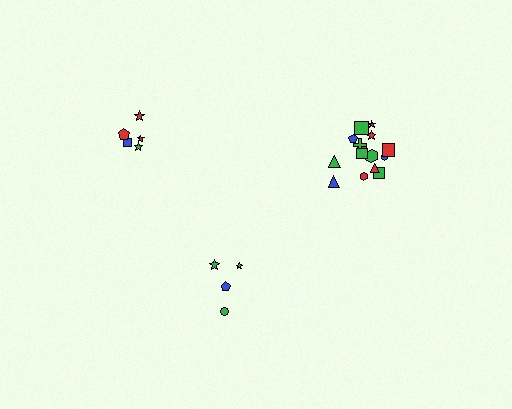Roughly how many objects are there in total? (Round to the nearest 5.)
Roughly 25 objects in total.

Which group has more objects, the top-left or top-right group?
The top-right group.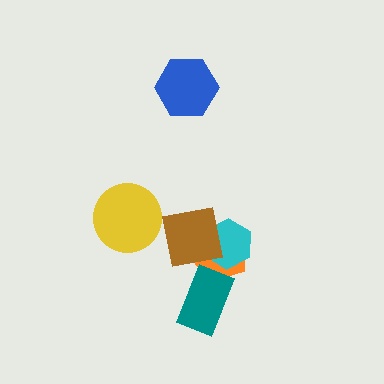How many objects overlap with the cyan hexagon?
2 objects overlap with the cyan hexagon.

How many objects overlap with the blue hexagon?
0 objects overlap with the blue hexagon.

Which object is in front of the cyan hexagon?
The brown square is in front of the cyan hexagon.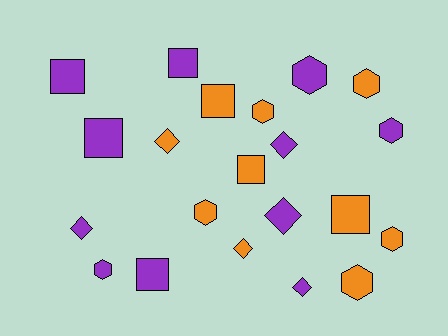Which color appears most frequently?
Purple, with 11 objects.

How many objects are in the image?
There are 21 objects.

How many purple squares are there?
There are 4 purple squares.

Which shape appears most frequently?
Hexagon, with 8 objects.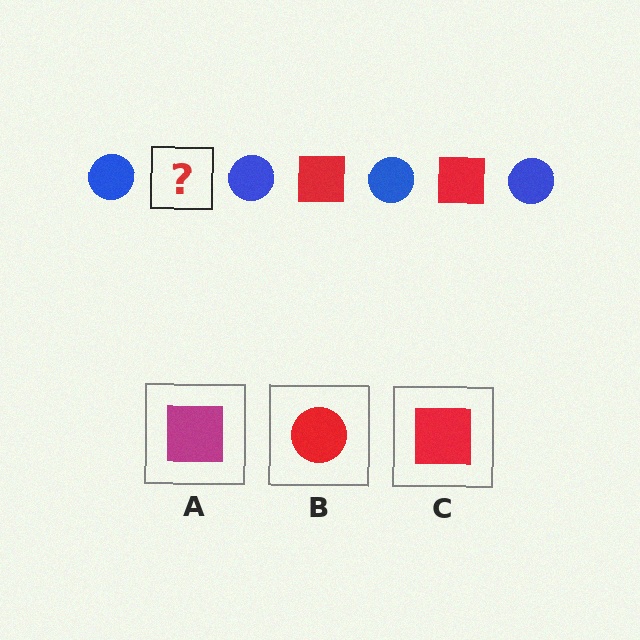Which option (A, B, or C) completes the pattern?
C.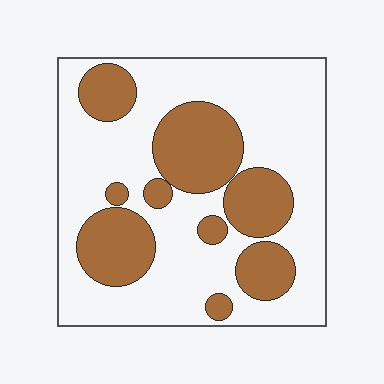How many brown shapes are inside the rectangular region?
9.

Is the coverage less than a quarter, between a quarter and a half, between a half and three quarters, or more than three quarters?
Between a quarter and a half.